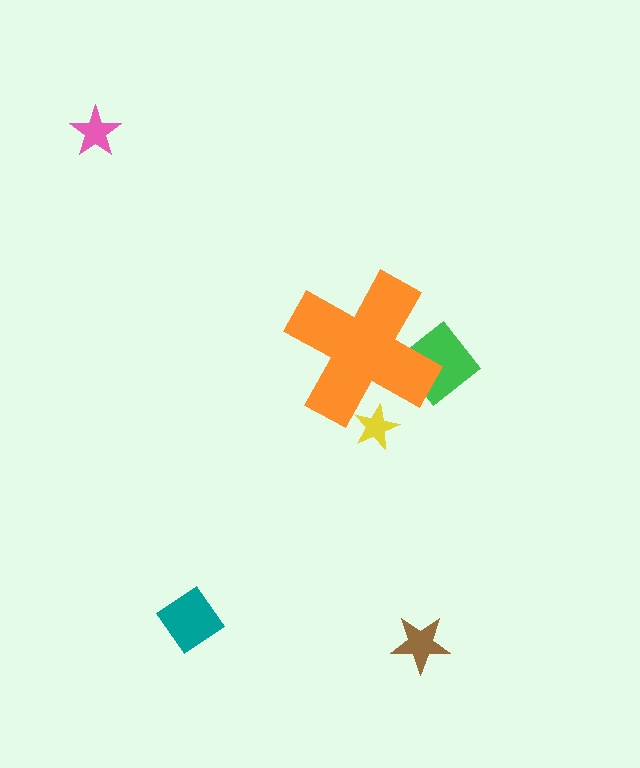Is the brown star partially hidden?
No, the brown star is fully visible.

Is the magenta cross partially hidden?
Yes, the magenta cross is partially hidden behind the orange cross.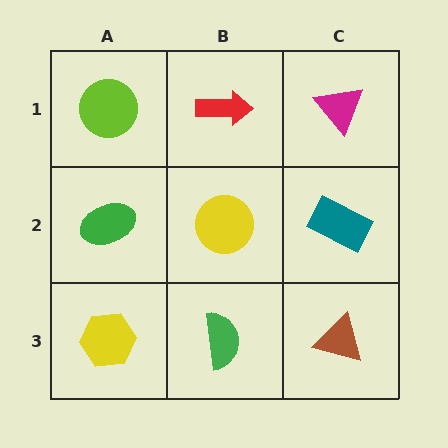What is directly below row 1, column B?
A yellow circle.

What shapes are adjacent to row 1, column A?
A green ellipse (row 2, column A), a red arrow (row 1, column B).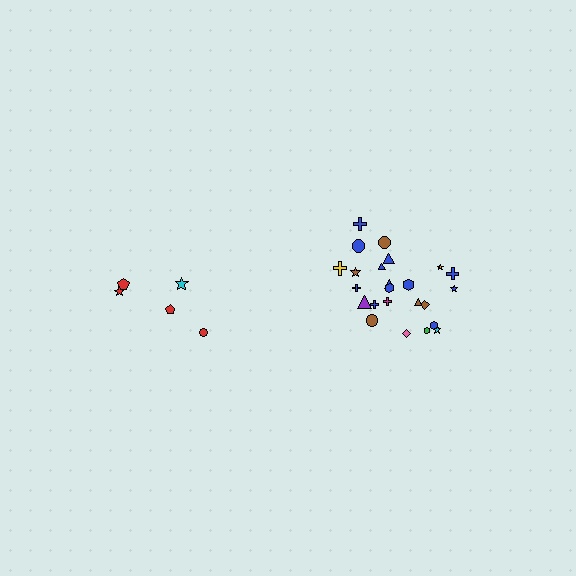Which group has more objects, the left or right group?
The right group.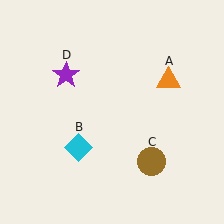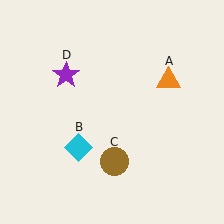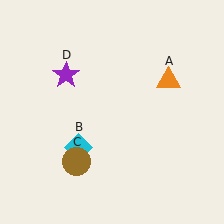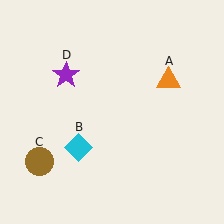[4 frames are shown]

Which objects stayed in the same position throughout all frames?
Orange triangle (object A) and cyan diamond (object B) and purple star (object D) remained stationary.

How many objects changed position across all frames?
1 object changed position: brown circle (object C).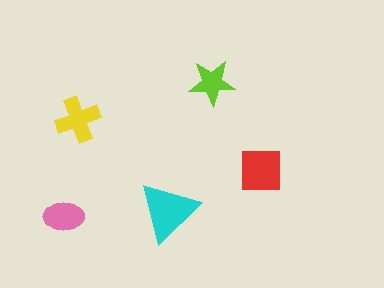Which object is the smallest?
The lime star.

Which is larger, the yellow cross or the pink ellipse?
The yellow cross.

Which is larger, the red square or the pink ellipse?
The red square.